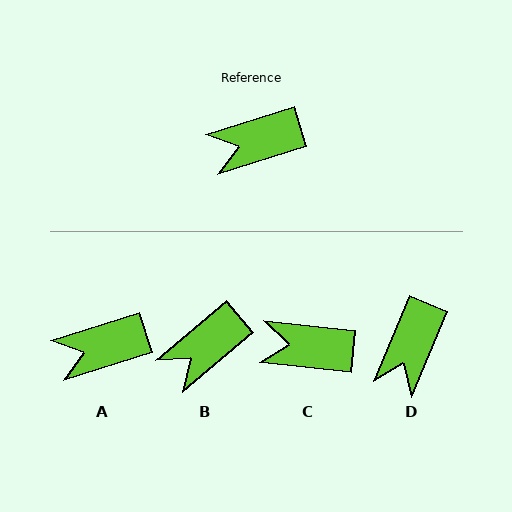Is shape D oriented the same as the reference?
No, it is off by about 49 degrees.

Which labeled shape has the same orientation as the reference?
A.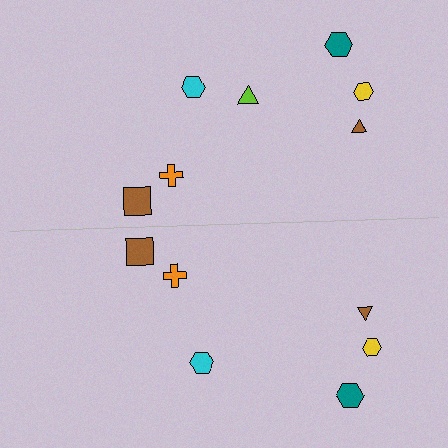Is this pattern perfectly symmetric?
No, the pattern is not perfectly symmetric. A lime triangle is missing from the bottom side.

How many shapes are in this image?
There are 13 shapes in this image.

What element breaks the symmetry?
A lime triangle is missing from the bottom side.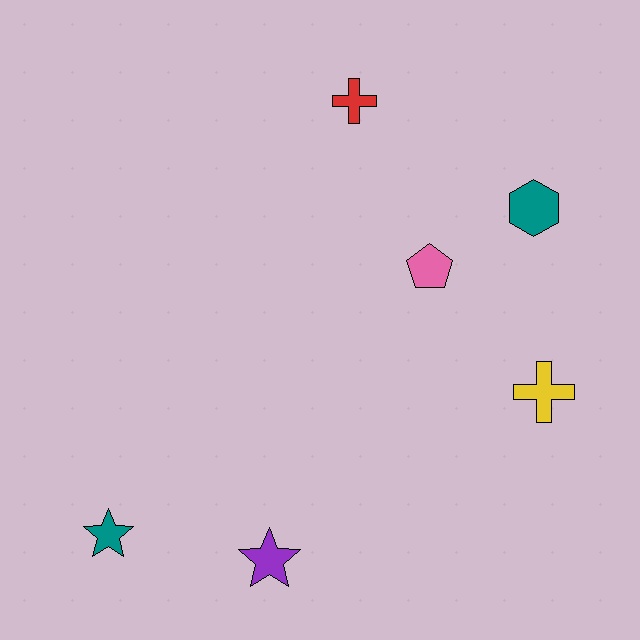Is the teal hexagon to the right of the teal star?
Yes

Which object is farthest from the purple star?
The red cross is farthest from the purple star.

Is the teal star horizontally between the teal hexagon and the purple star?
No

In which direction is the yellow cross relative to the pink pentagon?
The yellow cross is below the pink pentagon.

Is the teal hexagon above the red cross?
No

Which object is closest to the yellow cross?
The pink pentagon is closest to the yellow cross.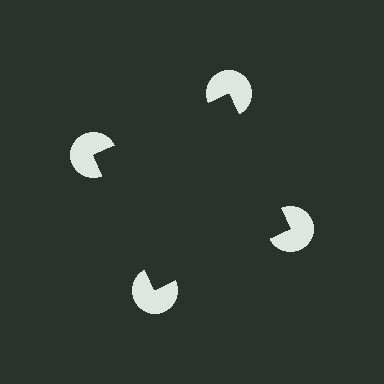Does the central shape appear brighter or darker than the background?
It typically appears slightly darker than the background, even though no actual brightness change is drawn.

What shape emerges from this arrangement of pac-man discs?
An illusory square — its edges are inferred from the aligned wedge cuts in the pac-man discs, not physically drawn.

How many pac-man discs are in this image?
There are 4 — one at each vertex of the illusory square.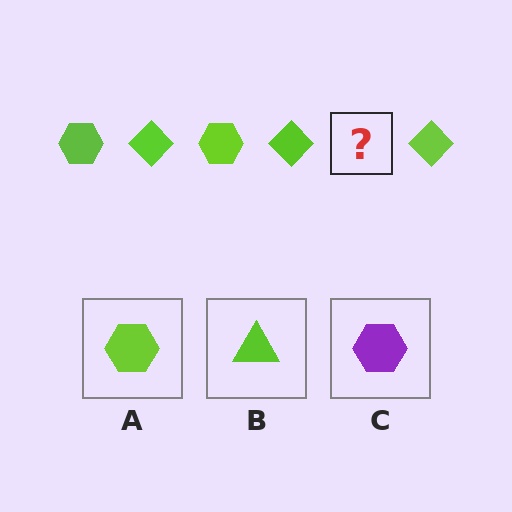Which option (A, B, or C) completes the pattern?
A.